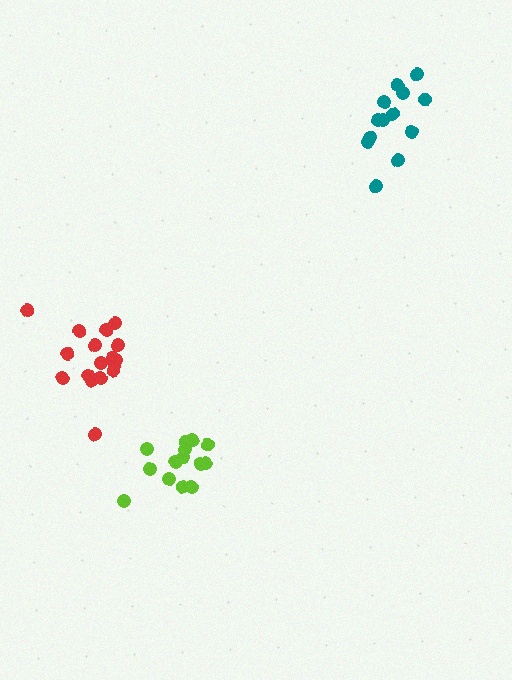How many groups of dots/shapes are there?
There are 3 groups.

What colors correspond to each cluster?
The clusters are colored: teal, lime, red.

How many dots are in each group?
Group 1: 13 dots, Group 2: 14 dots, Group 3: 17 dots (44 total).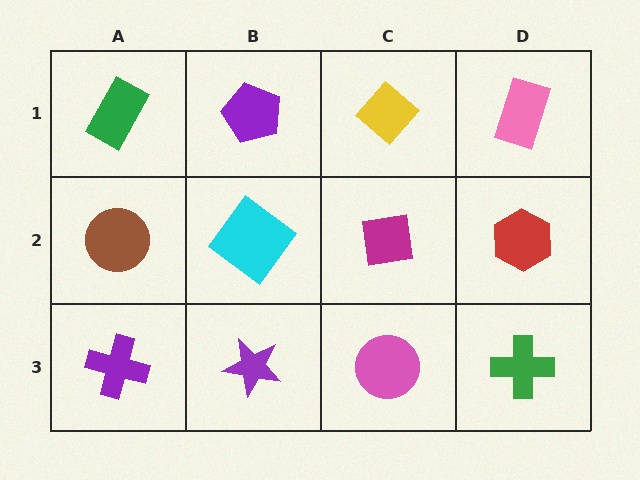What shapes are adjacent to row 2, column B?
A purple pentagon (row 1, column B), a purple star (row 3, column B), a brown circle (row 2, column A), a magenta square (row 2, column C).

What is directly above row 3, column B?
A cyan diamond.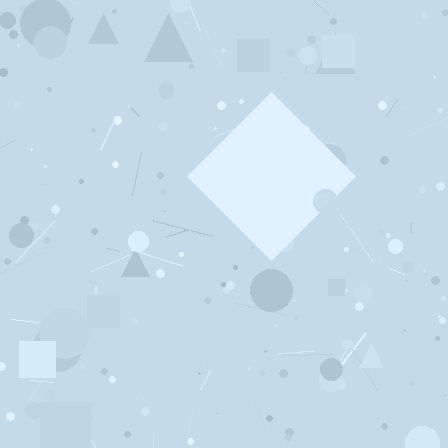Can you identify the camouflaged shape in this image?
The camouflaged shape is a diamond.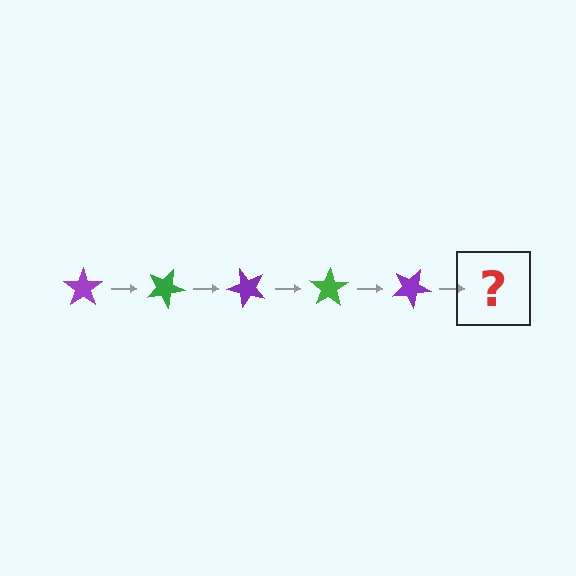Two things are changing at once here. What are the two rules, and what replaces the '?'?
The two rules are that it rotates 25 degrees each step and the color cycles through purple and green. The '?' should be a green star, rotated 125 degrees from the start.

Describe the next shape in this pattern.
It should be a green star, rotated 125 degrees from the start.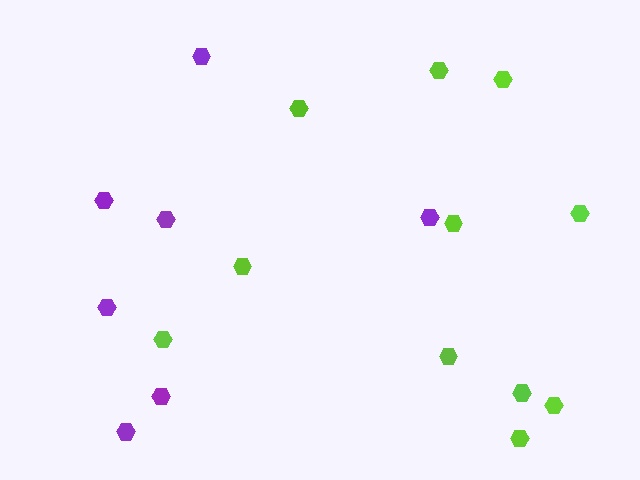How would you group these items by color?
There are 2 groups: one group of purple hexagons (7) and one group of lime hexagons (11).